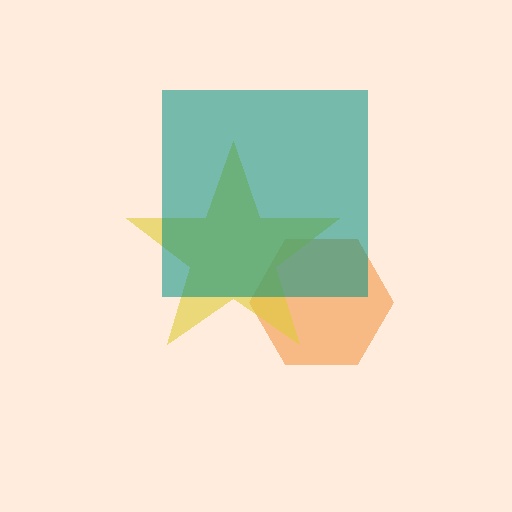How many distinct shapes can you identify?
There are 3 distinct shapes: an orange hexagon, a yellow star, a teal square.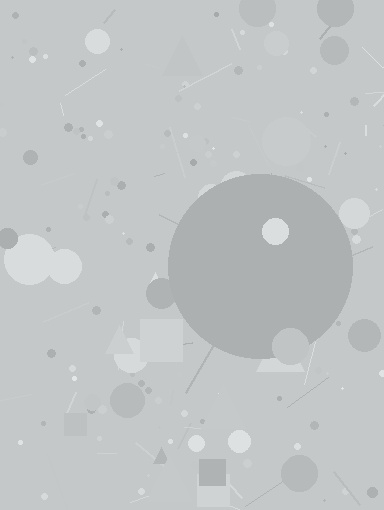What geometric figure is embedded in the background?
A circle is embedded in the background.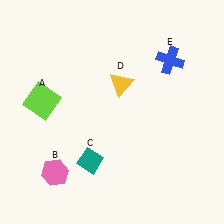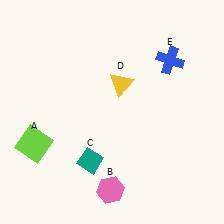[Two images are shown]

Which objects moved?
The objects that moved are: the lime square (A), the pink hexagon (B).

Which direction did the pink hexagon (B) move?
The pink hexagon (B) moved right.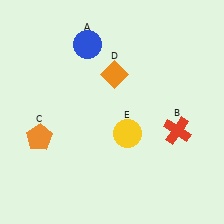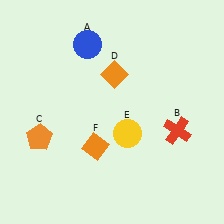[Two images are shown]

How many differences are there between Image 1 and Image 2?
There is 1 difference between the two images.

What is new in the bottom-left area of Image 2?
An orange diamond (F) was added in the bottom-left area of Image 2.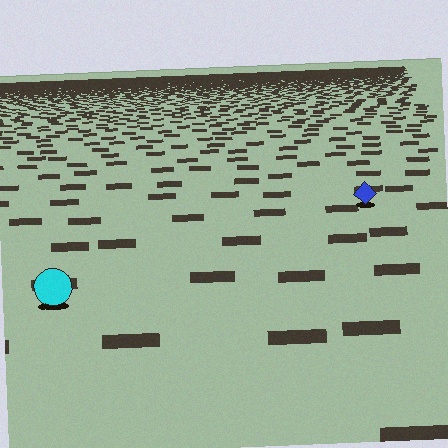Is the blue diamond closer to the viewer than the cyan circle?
No. The cyan circle is closer — you can tell from the texture gradient: the ground texture is coarser near it.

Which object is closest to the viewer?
The cyan circle is closest. The texture marks near it are larger and more spread out.